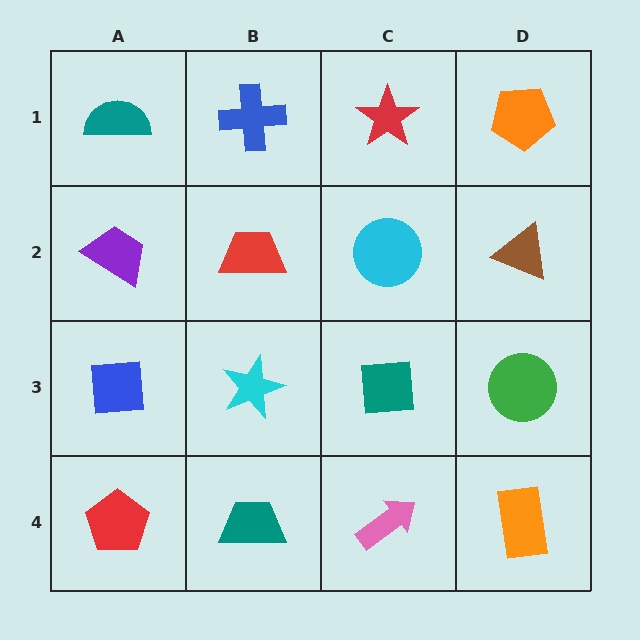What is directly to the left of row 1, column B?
A teal semicircle.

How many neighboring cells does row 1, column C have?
3.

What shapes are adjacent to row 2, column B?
A blue cross (row 1, column B), a cyan star (row 3, column B), a purple trapezoid (row 2, column A), a cyan circle (row 2, column C).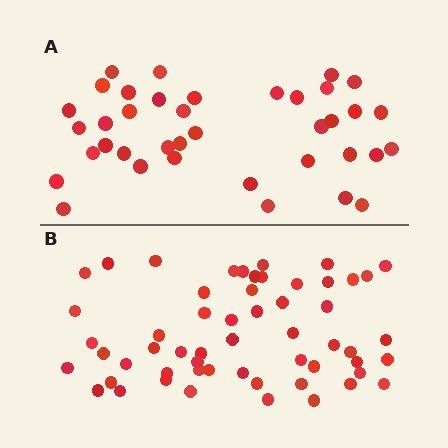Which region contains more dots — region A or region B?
Region B (the bottom region) has more dots.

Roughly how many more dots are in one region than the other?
Region B has approximately 20 more dots than region A.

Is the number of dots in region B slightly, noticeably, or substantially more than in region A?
Region B has substantially more. The ratio is roughly 1.5 to 1.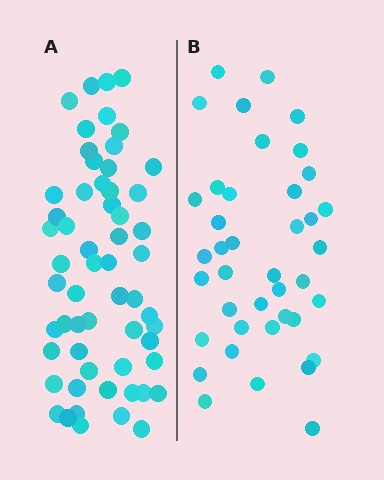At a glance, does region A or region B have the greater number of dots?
Region A (the left region) has more dots.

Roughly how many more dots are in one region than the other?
Region A has approximately 20 more dots than region B.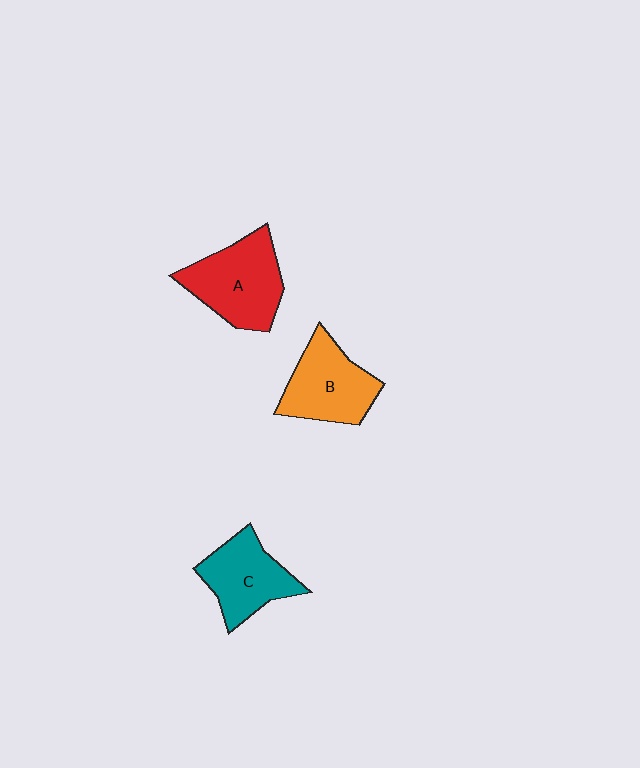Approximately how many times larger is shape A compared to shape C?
Approximately 1.2 times.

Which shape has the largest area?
Shape A (red).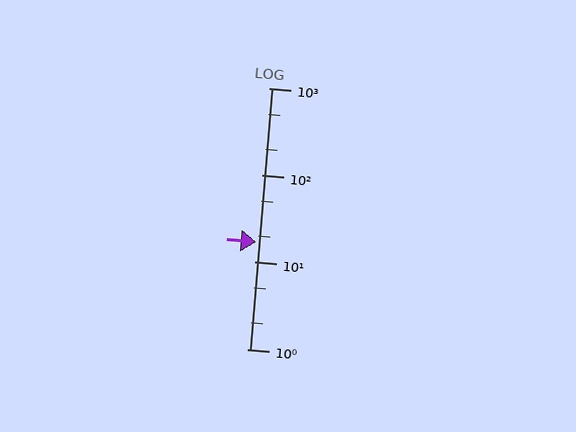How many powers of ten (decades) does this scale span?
The scale spans 3 decades, from 1 to 1000.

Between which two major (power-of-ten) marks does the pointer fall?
The pointer is between 10 and 100.